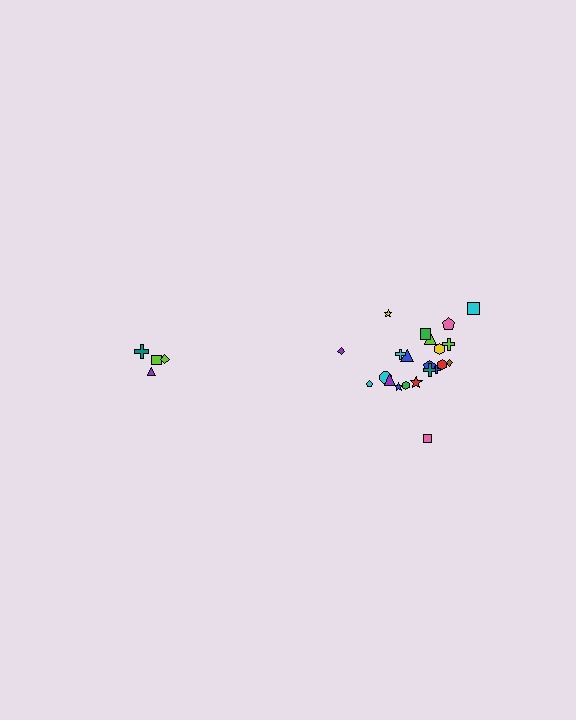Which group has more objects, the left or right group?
The right group.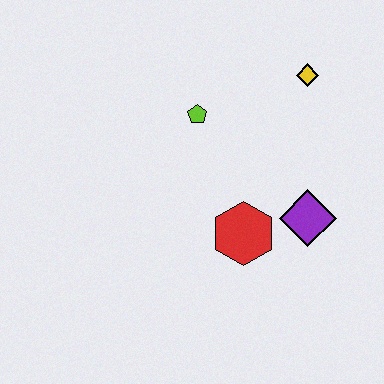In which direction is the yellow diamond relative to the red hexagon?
The yellow diamond is above the red hexagon.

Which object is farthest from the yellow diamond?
The red hexagon is farthest from the yellow diamond.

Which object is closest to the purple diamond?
The red hexagon is closest to the purple diamond.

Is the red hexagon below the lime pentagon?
Yes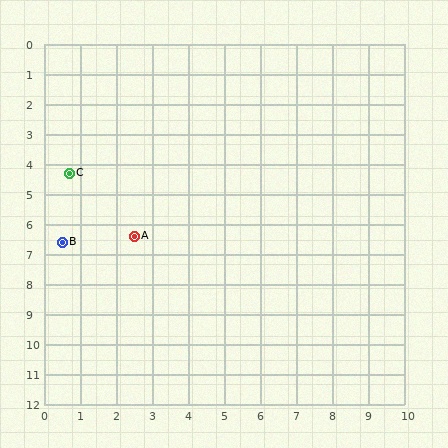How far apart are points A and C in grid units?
Points A and C are about 2.8 grid units apart.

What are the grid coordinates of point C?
Point C is at approximately (0.7, 4.3).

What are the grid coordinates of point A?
Point A is at approximately (2.5, 6.4).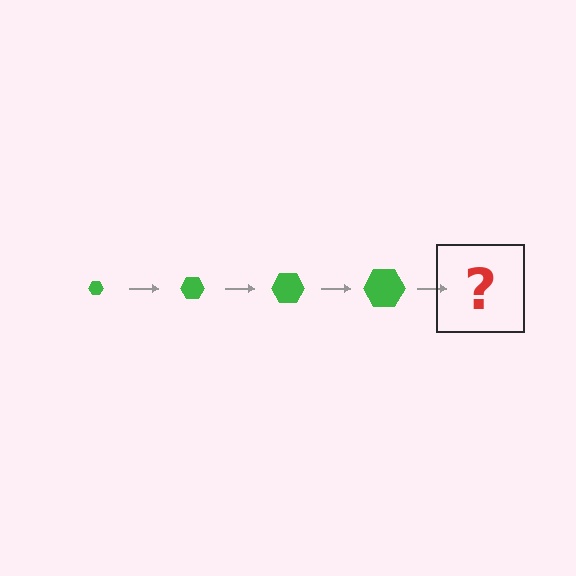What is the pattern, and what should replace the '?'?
The pattern is that the hexagon gets progressively larger each step. The '?' should be a green hexagon, larger than the previous one.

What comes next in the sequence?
The next element should be a green hexagon, larger than the previous one.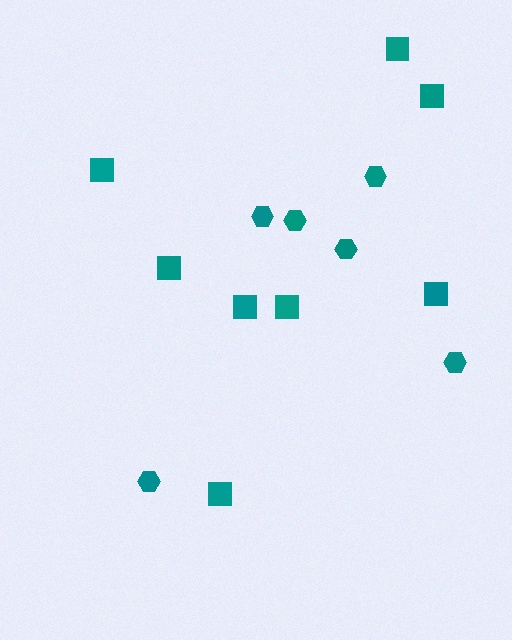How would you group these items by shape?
There are 2 groups: one group of squares (8) and one group of hexagons (6).